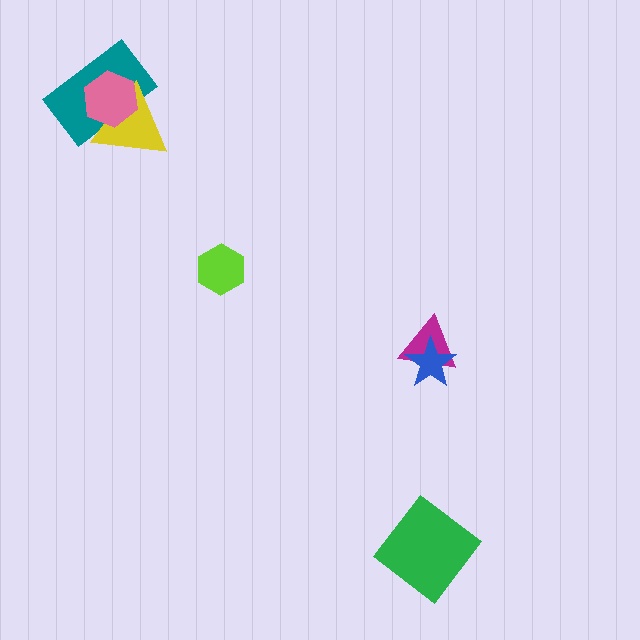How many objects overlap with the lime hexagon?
0 objects overlap with the lime hexagon.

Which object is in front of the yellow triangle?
The pink hexagon is in front of the yellow triangle.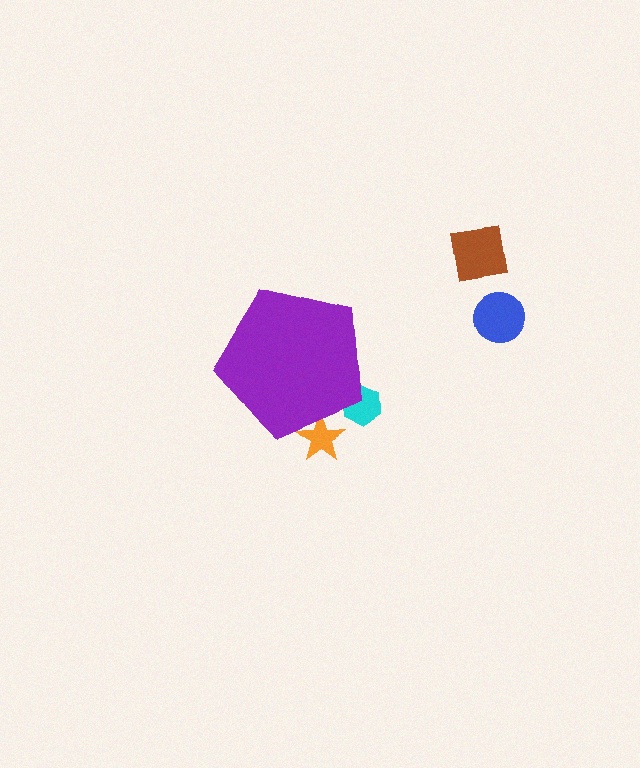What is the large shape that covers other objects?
A purple pentagon.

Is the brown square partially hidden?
No, the brown square is fully visible.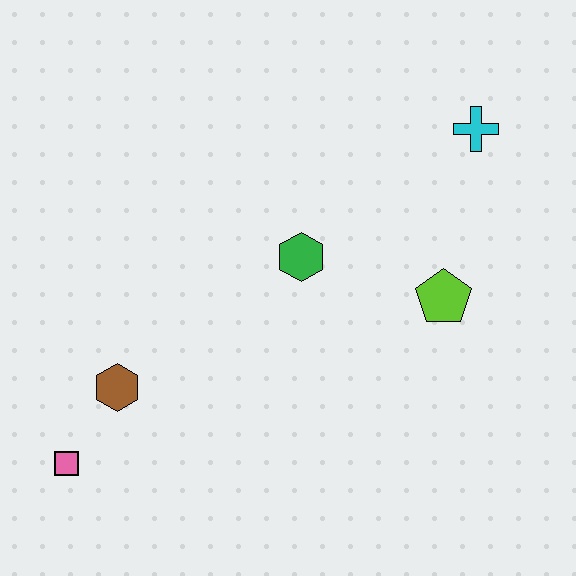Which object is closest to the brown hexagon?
The pink square is closest to the brown hexagon.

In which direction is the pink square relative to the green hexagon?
The pink square is to the left of the green hexagon.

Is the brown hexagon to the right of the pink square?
Yes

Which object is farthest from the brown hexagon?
The cyan cross is farthest from the brown hexagon.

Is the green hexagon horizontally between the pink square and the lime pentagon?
Yes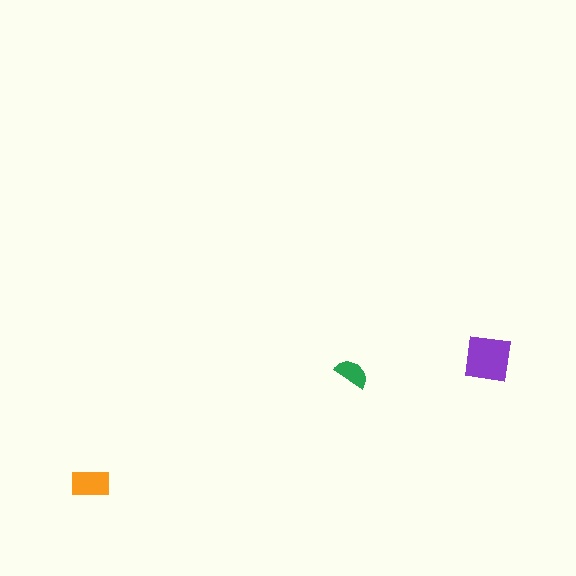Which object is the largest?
The purple square.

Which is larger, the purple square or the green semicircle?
The purple square.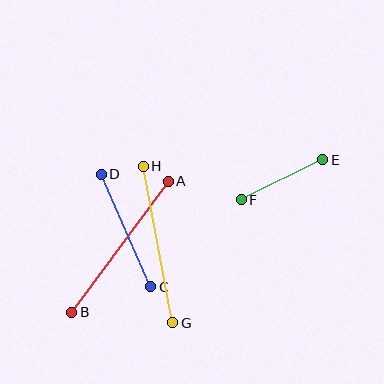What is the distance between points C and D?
The distance is approximately 123 pixels.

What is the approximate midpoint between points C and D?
The midpoint is at approximately (126, 230) pixels.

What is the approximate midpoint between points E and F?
The midpoint is at approximately (282, 180) pixels.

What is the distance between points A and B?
The distance is approximately 163 pixels.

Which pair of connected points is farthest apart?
Points A and B are farthest apart.